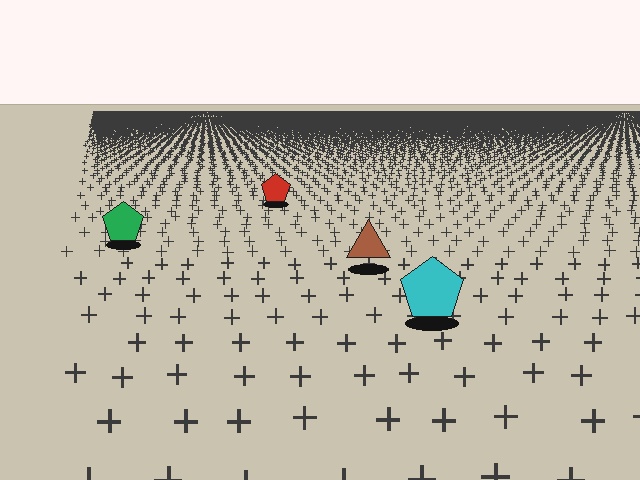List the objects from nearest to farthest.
From nearest to farthest: the cyan pentagon, the brown triangle, the green pentagon, the red pentagon.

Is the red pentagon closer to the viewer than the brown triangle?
No. The brown triangle is closer — you can tell from the texture gradient: the ground texture is coarser near it.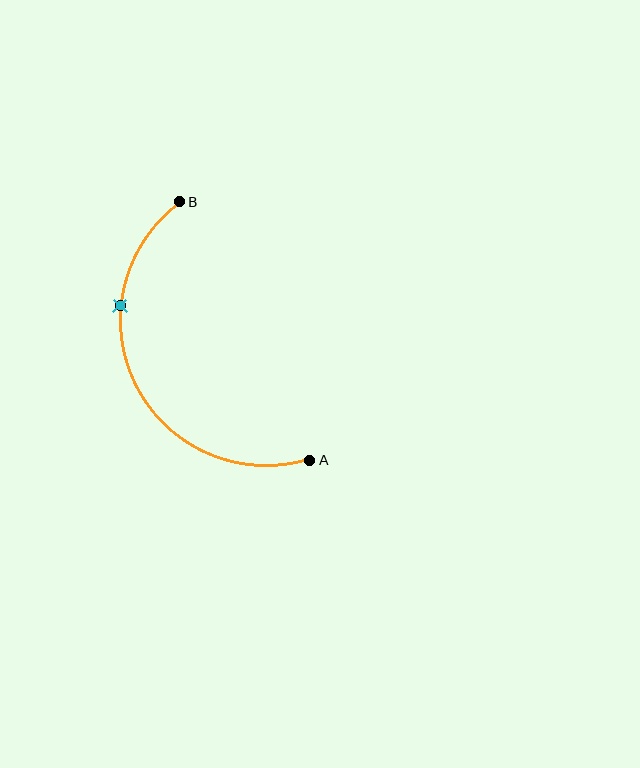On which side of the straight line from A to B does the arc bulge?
The arc bulges to the left of the straight line connecting A and B.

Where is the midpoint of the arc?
The arc midpoint is the point on the curve farthest from the straight line joining A and B. It sits to the left of that line.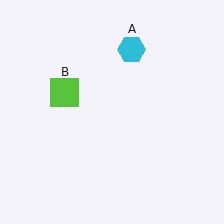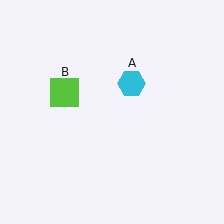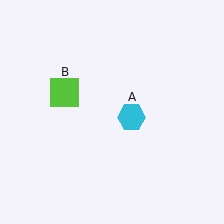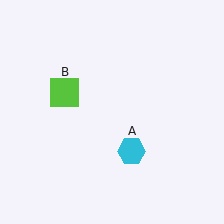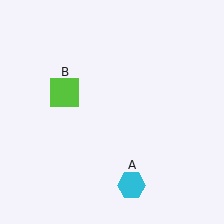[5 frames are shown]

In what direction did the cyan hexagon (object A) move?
The cyan hexagon (object A) moved down.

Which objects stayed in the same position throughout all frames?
Lime square (object B) remained stationary.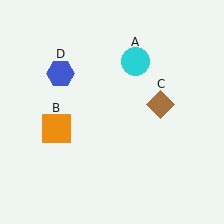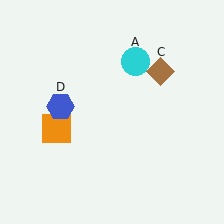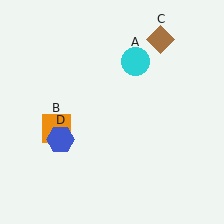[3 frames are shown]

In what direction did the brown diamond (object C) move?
The brown diamond (object C) moved up.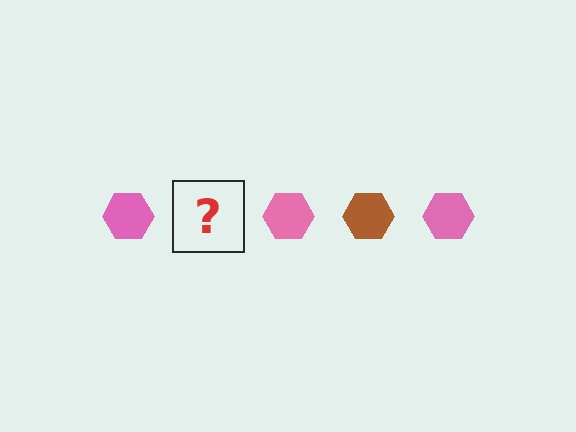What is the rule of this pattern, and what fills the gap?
The rule is that the pattern cycles through pink, brown hexagons. The gap should be filled with a brown hexagon.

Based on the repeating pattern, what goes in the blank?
The blank should be a brown hexagon.